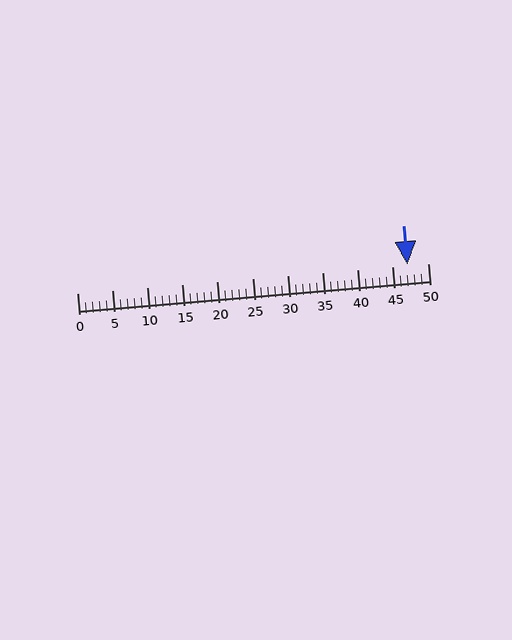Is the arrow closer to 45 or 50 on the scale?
The arrow is closer to 45.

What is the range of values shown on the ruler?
The ruler shows values from 0 to 50.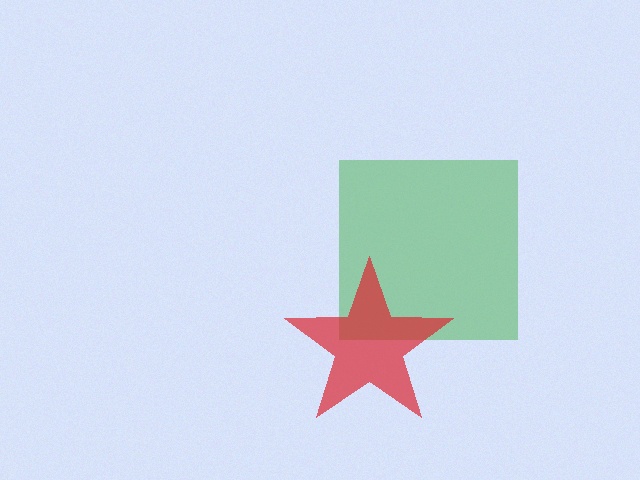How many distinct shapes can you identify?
There are 2 distinct shapes: a green square, a red star.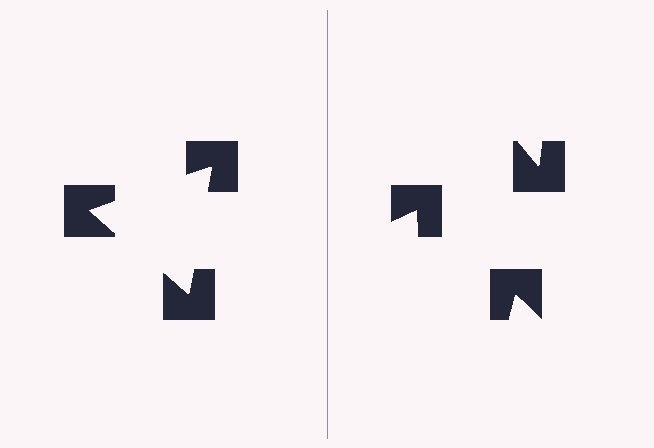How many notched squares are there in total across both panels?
6 — 3 on each side.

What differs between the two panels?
The notched squares are positioned identically on both sides; only the wedge orientations differ. On the left they align to a triangle; on the right they are misaligned.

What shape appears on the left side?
An illusory triangle.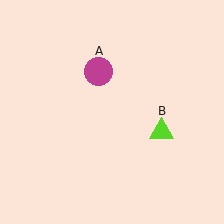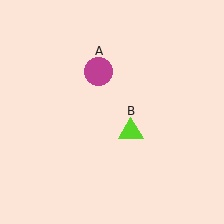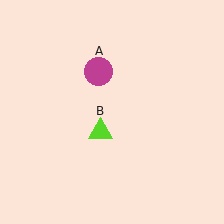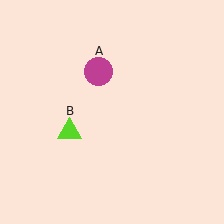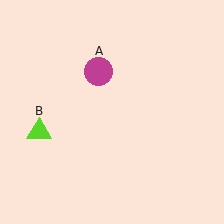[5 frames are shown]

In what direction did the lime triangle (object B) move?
The lime triangle (object B) moved left.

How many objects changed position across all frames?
1 object changed position: lime triangle (object B).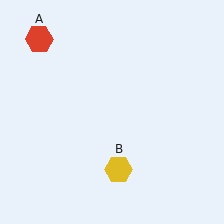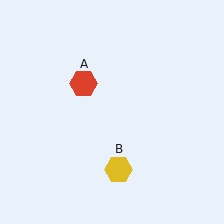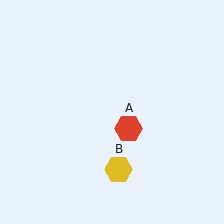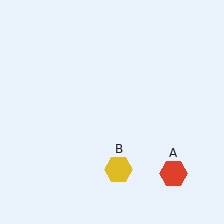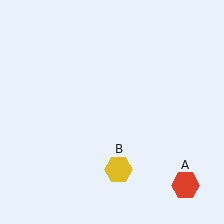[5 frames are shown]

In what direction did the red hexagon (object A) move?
The red hexagon (object A) moved down and to the right.